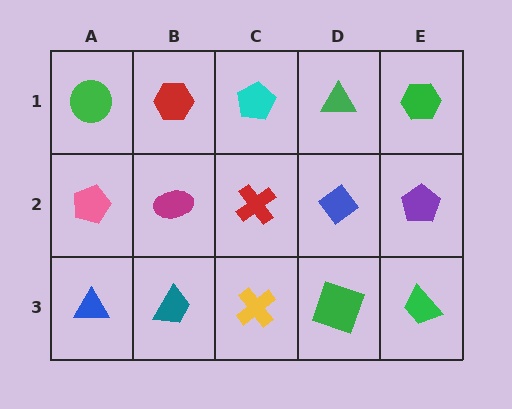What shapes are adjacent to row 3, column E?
A purple pentagon (row 2, column E), a green square (row 3, column D).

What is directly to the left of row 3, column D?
A yellow cross.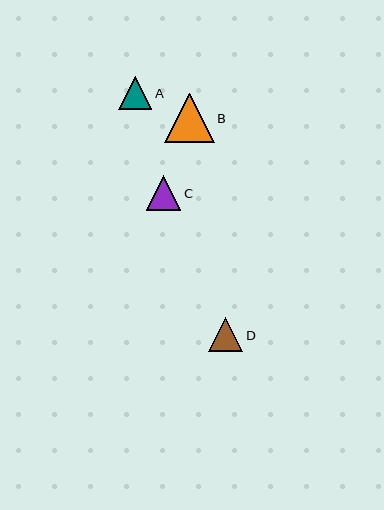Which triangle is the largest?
Triangle B is the largest with a size of approximately 50 pixels.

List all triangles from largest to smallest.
From largest to smallest: B, C, D, A.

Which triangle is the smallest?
Triangle A is the smallest with a size of approximately 34 pixels.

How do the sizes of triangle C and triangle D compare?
Triangle C and triangle D are approximately the same size.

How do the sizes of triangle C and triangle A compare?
Triangle C and triangle A are approximately the same size.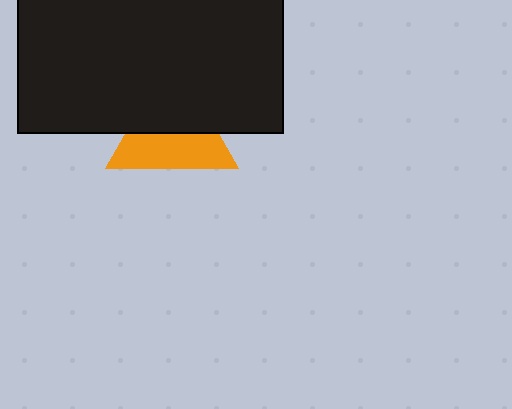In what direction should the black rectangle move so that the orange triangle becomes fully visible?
The black rectangle should move up. That is the shortest direction to clear the overlap and leave the orange triangle fully visible.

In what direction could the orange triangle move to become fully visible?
The orange triangle could move down. That would shift it out from behind the black rectangle entirely.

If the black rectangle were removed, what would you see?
You would see the complete orange triangle.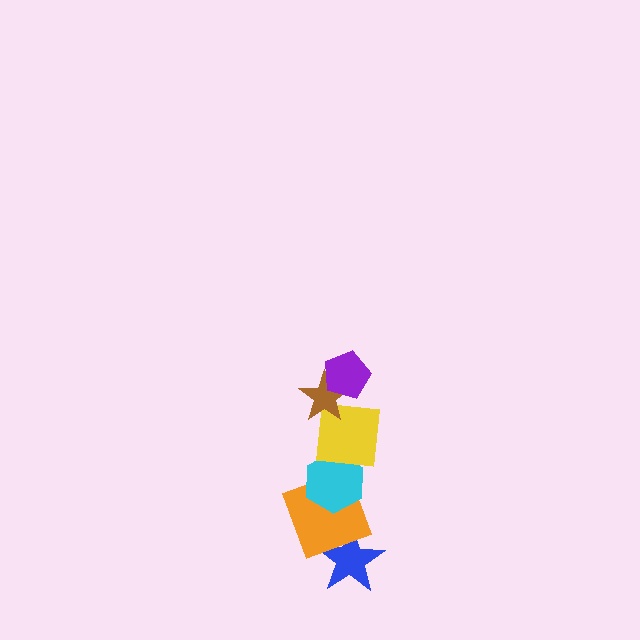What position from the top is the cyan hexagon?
The cyan hexagon is 4th from the top.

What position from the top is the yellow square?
The yellow square is 3rd from the top.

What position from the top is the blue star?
The blue star is 6th from the top.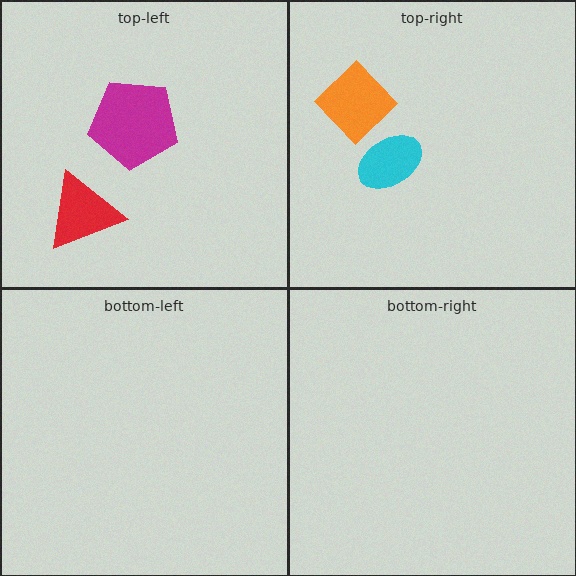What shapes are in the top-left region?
The magenta pentagon, the red triangle.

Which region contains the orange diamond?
The top-right region.